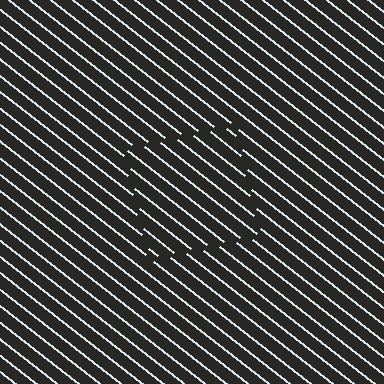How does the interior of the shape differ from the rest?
The interior of the shape contains the same grating, shifted by half a period — the contour is defined by the phase discontinuity where line-ends from the inner and outer gratings abut.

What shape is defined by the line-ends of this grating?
An illusory square. The interior of the shape contains the same grating, shifted by half a period — the contour is defined by the phase discontinuity where line-ends from the inner and outer gratings abut.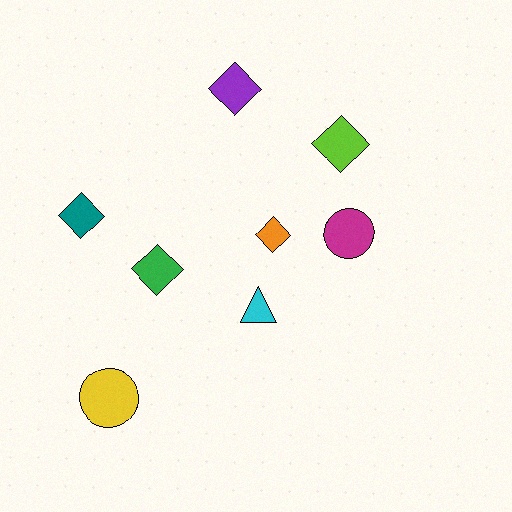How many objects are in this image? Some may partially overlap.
There are 8 objects.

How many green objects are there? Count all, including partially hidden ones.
There is 1 green object.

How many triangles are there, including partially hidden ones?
There is 1 triangle.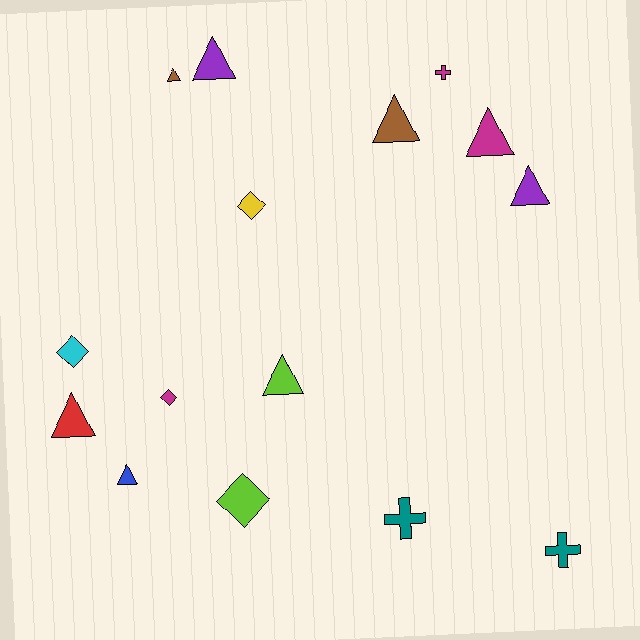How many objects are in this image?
There are 15 objects.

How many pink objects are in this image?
There are no pink objects.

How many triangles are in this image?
There are 8 triangles.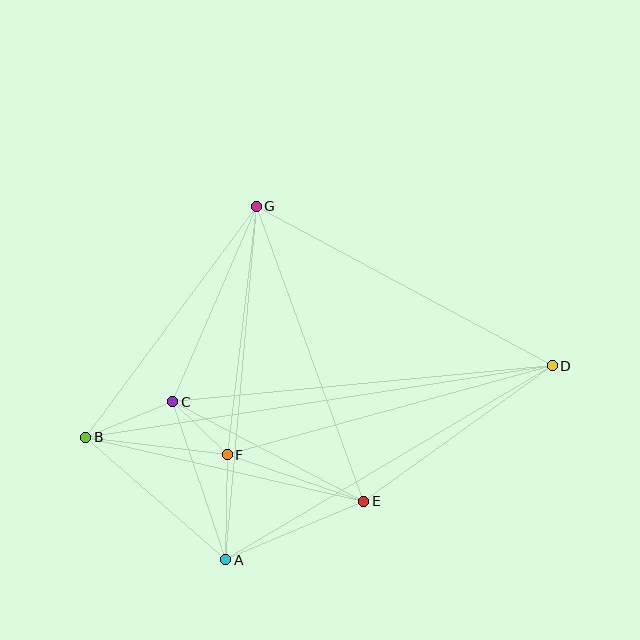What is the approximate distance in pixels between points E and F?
The distance between E and F is approximately 144 pixels.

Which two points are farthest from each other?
Points B and D are farthest from each other.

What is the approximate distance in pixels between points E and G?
The distance between E and G is approximately 314 pixels.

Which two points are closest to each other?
Points C and F are closest to each other.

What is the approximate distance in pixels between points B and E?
The distance between B and E is approximately 286 pixels.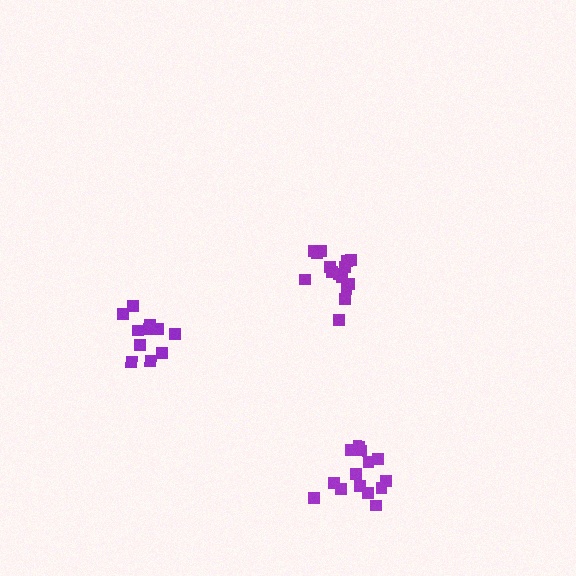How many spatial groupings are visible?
There are 3 spatial groupings.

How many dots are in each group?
Group 1: 15 dots, Group 2: 11 dots, Group 3: 15 dots (41 total).